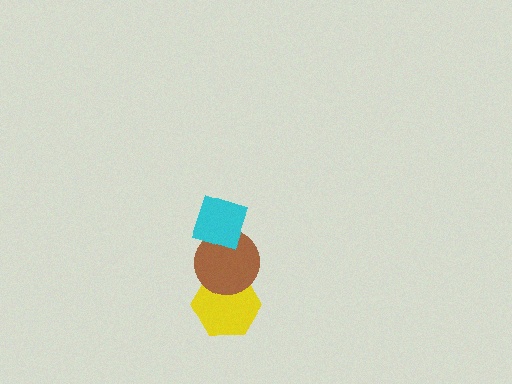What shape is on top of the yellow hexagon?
The brown circle is on top of the yellow hexagon.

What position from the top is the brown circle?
The brown circle is 2nd from the top.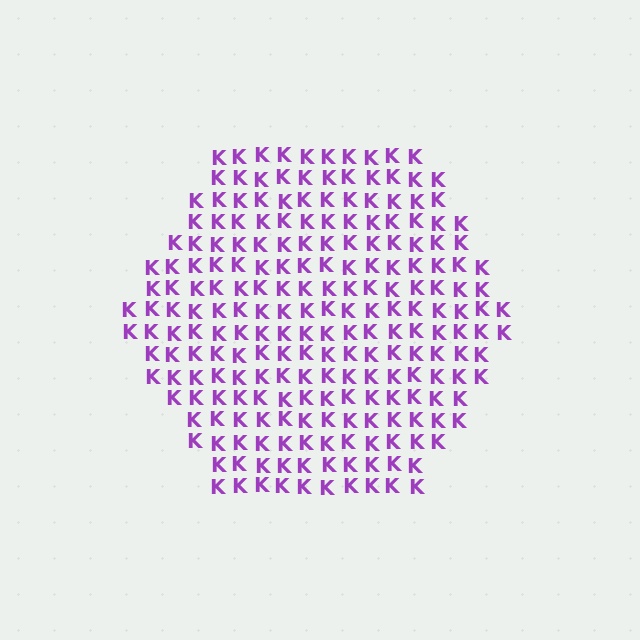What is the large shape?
The large shape is a hexagon.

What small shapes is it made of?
It is made of small letter K's.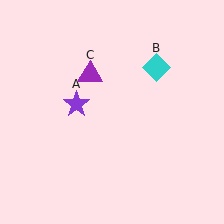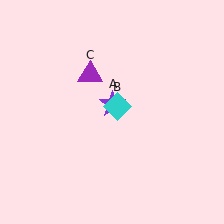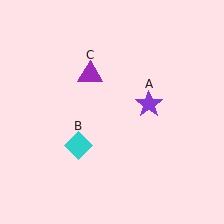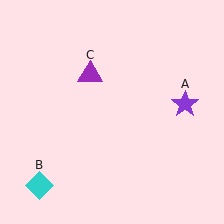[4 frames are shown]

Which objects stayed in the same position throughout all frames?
Purple triangle (object C) remained stationary.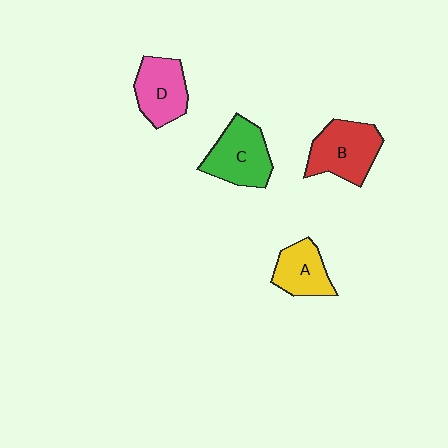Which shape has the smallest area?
Shape A (yellow).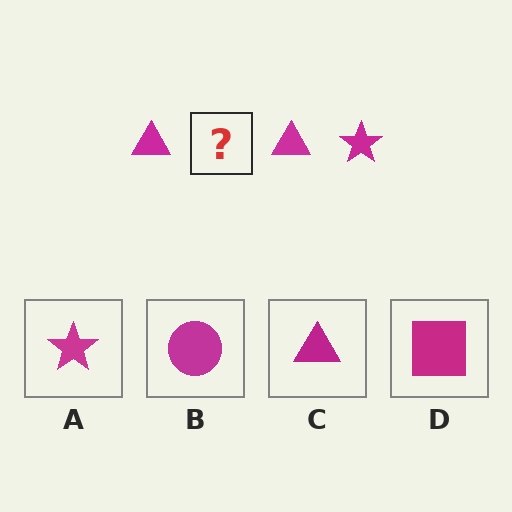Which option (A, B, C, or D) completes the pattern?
A.